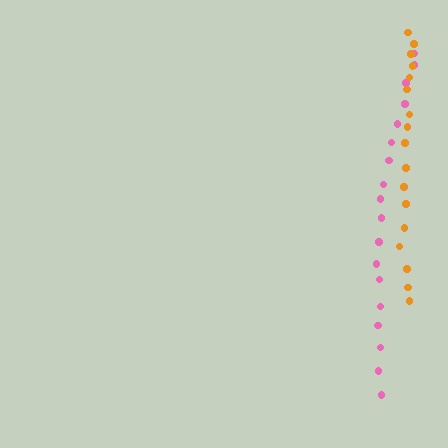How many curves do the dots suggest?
There are 2 distinct paths.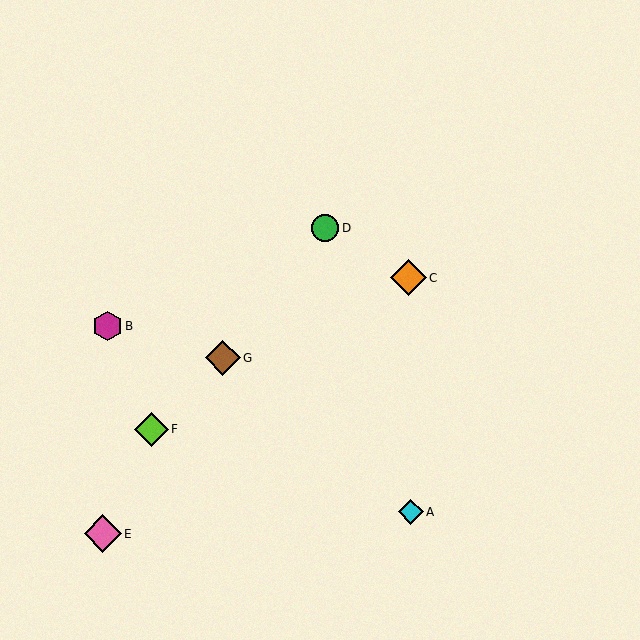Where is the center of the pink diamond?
The center of the pink diamond is at (103, 534).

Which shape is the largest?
The pink diamond (labeled E) is the largest.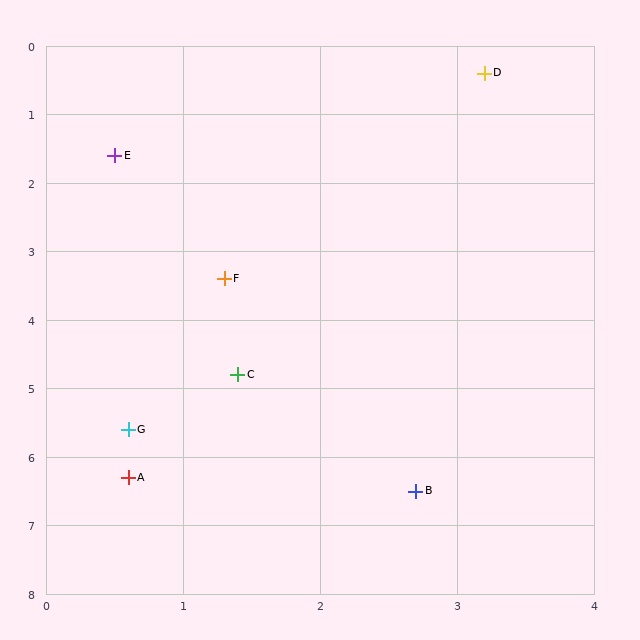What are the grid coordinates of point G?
Point G is at approximately (0.6, 5.6).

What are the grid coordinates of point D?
Point D is at approximately (3.2, 0.4).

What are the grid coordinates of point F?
Point F is at approximately (1.3, 3.4).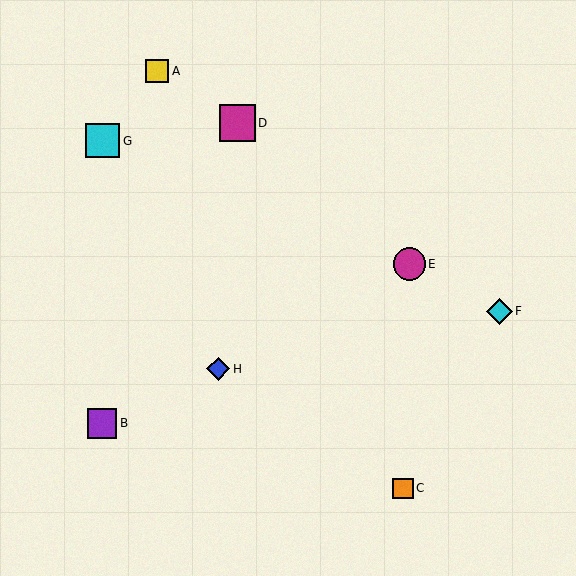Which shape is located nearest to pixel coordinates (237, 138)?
The magenta square (labeled D) at (237, 123) is nearest to that location.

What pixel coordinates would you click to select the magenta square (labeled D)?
Click at (237, 123) to select the magenta square D.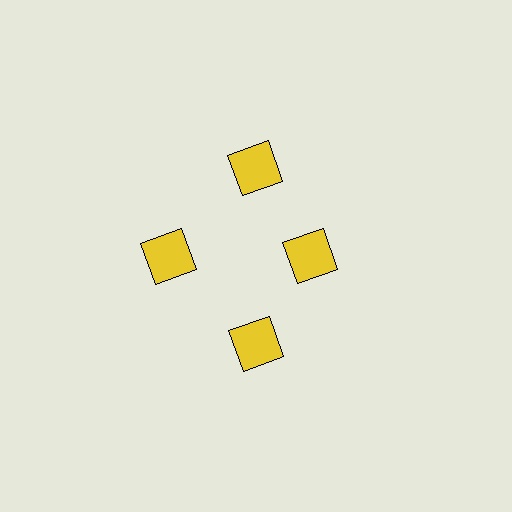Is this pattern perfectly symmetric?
No. The 4 yellow squares are arranged in a ring, but one element near the 3 o'clock position is pulled inward toward the center, breaking the 4-fold rotational symmetry.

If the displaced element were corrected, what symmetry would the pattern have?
It would have 4-fold rotational symmetry — the pattern would map onto itself every 90 degrees.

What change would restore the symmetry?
The symmetry would be restored by moving it outward, back onto the ring so that all 4 squares sit at equal angles and equal distance from the center.